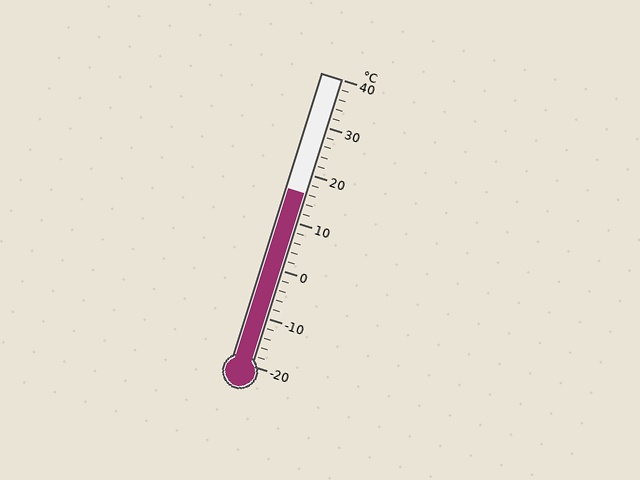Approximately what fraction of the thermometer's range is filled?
The thermometer is filled to approximately 60% of its range.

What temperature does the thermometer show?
The thermometer shows approximately 16°C.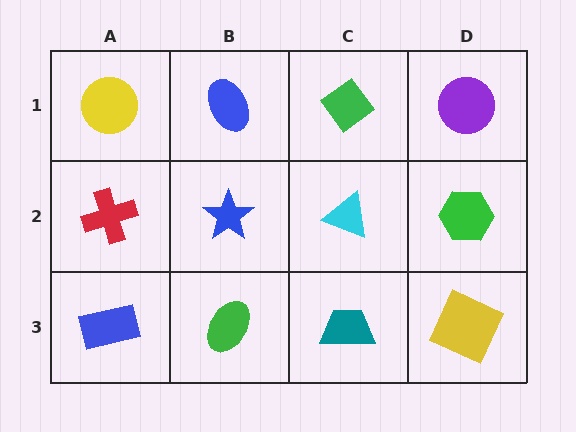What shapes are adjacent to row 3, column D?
A green hexagon (row 2, column D), a teal trapezoid (row 3, column C).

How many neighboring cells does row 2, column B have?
4.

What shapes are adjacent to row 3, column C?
A cyan triangle (row 2, column C), a green ellipse (row 3, column B), a yellow square (row 3, column D).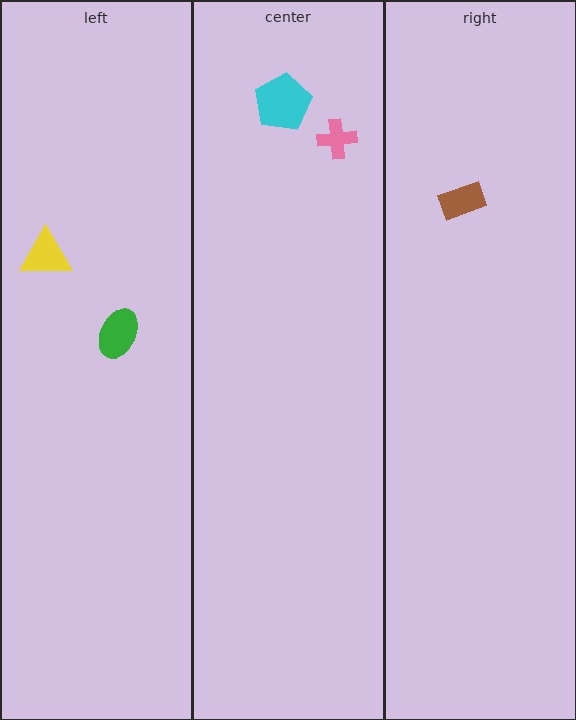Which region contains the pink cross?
The center region.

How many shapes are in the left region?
2.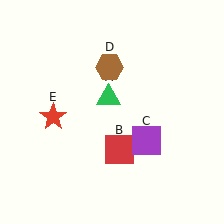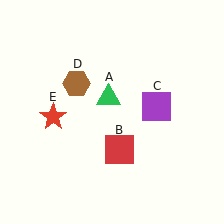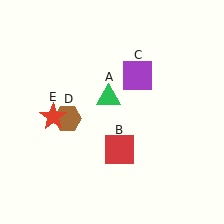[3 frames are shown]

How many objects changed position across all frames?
2 objects changed position: purple square (object C), brown hexagon (object D).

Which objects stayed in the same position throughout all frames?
Green triangle (object A) and red square (object B) and red star (object E) remained stationary.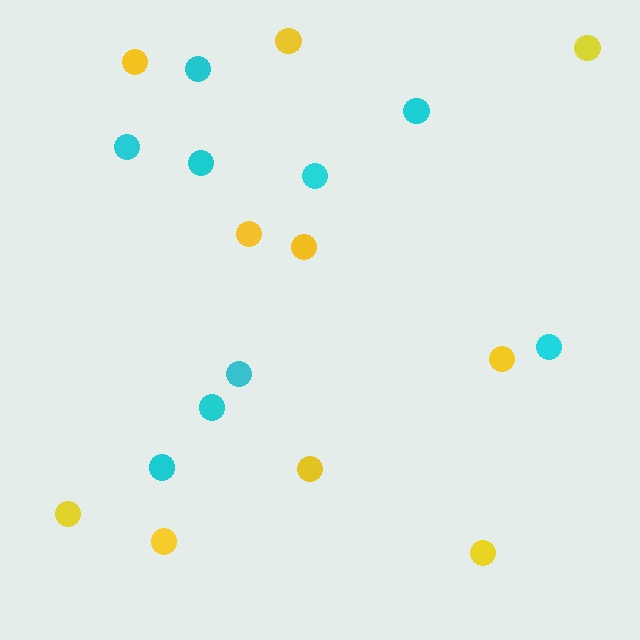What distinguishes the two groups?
There are 2 groups: one group of cyan circles (9) and one group of yellow circles (10).